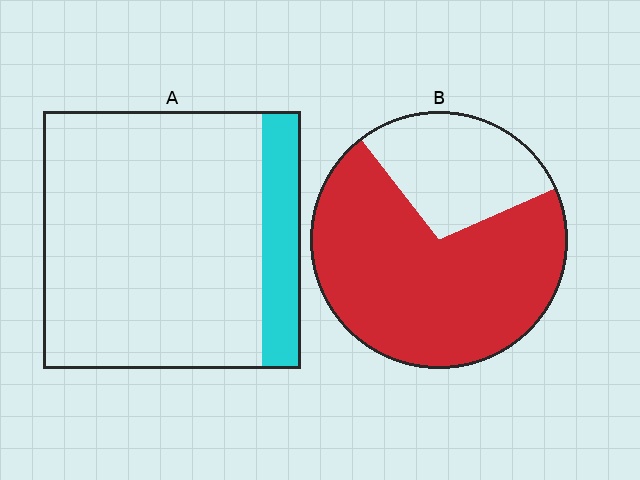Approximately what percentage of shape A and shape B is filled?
A is approximately 15% and B is approximately 70%.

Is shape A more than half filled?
No.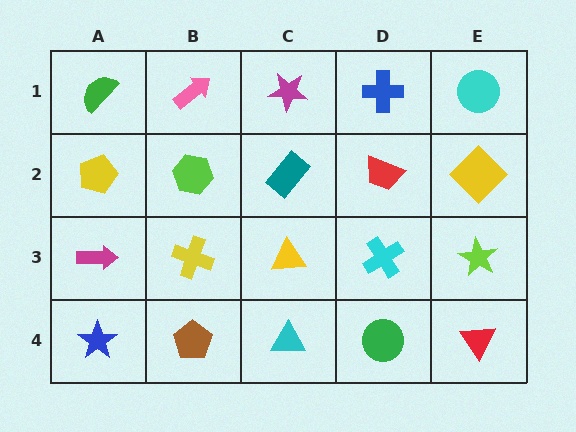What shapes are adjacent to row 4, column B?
A yellow cross (row 3, column B), a blue star (row 4, column A), a cyan triangle (row 4, column C).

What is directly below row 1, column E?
A yellow diamond.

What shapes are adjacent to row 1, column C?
A teal rectangle (row 2, column C), a pink arrow (row 1, column B), a blue cross (row 1, column D).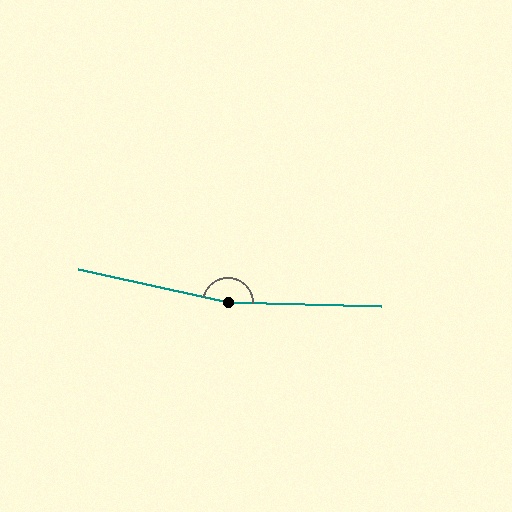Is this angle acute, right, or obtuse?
It is obtuse.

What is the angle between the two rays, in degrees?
Approximately 169 degrees.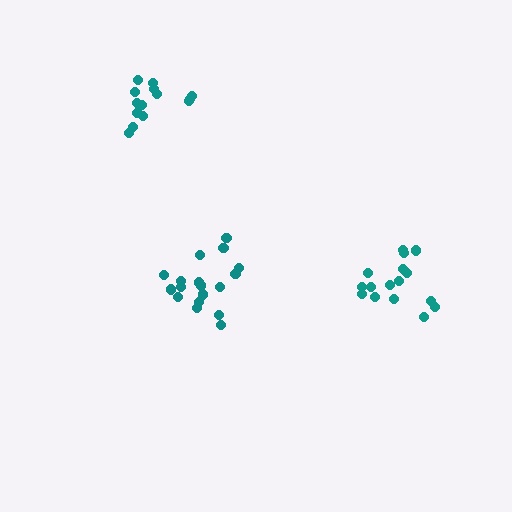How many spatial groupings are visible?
There are 3 spatial groupings.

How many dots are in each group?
Group 1: 18 dots, Group 2: 14 dots, Group 3: 16 dots (48 total).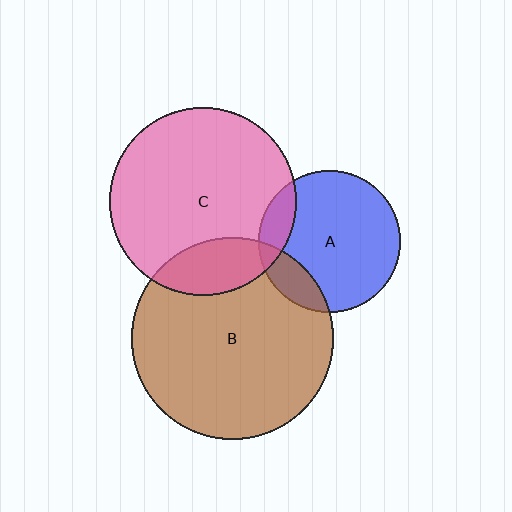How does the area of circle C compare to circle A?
Approximately 1.7 times.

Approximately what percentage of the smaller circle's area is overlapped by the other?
Approximately 20%.